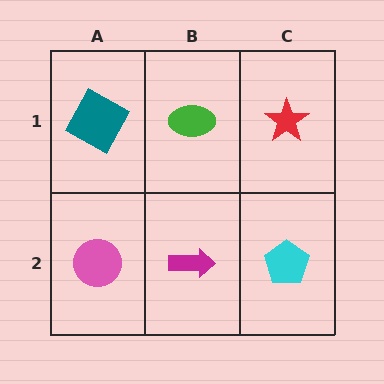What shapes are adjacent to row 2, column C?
A red star (row 1, column C), a magenta arrow (row 2, column B).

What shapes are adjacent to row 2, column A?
A teal square (row 1, column A), a magenta arrow (row 2, column B).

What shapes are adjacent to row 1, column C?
A cyan pentagon (row 2, column C), a green ellipse (row 1, column B).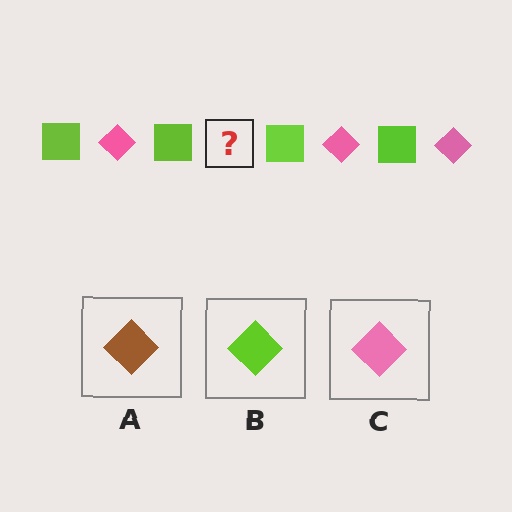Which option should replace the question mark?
Option C.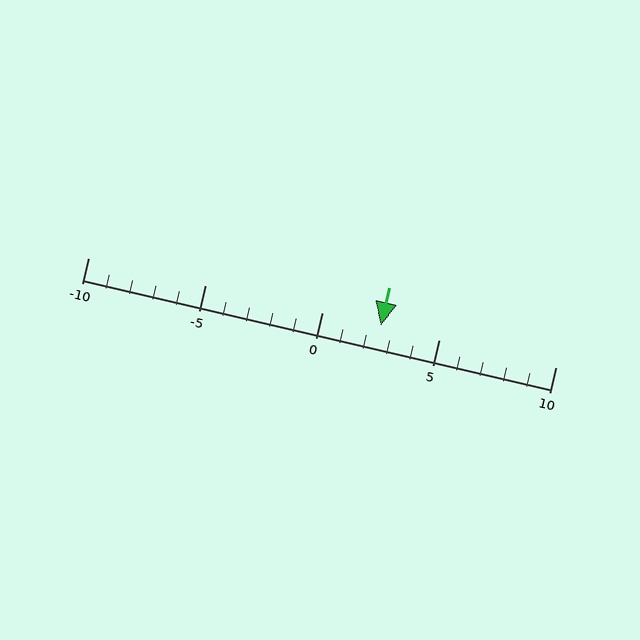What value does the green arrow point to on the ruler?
The green arrow points to approximately 2.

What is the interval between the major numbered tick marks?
The major tick marks are spaced 5 units apart.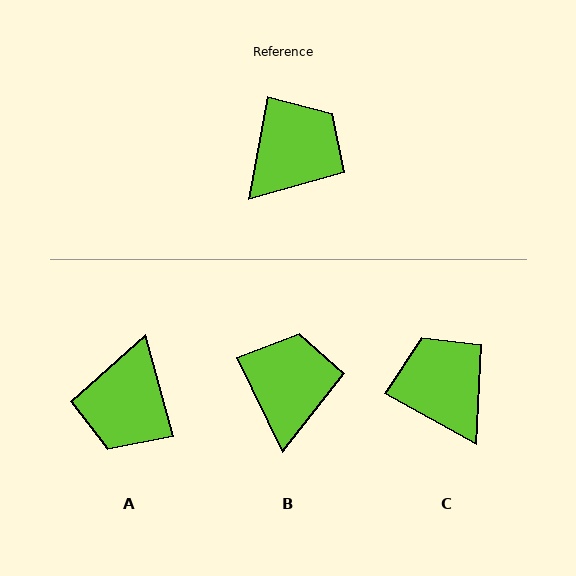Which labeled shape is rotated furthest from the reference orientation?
A, about 154 degrees away.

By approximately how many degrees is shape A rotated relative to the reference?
Approximately 154 degrees clockwise.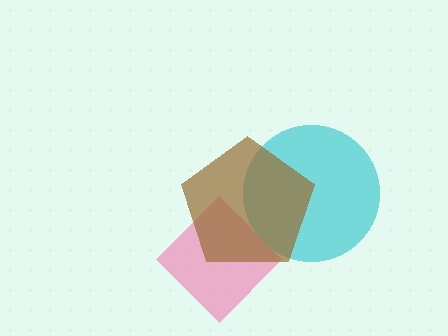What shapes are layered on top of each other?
The layered shapes are: a cyan circle, a pink diamond, a brown pentagon.